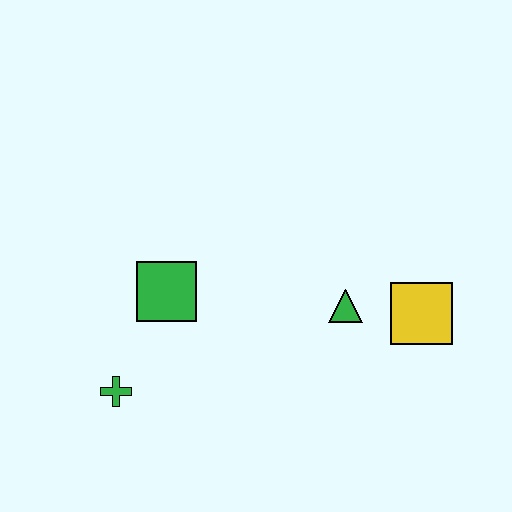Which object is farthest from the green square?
The yellow square is farthest from the green square.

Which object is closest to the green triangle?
The yellow square is closest to the green triangle.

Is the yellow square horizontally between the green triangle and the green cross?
No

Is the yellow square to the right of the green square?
Yes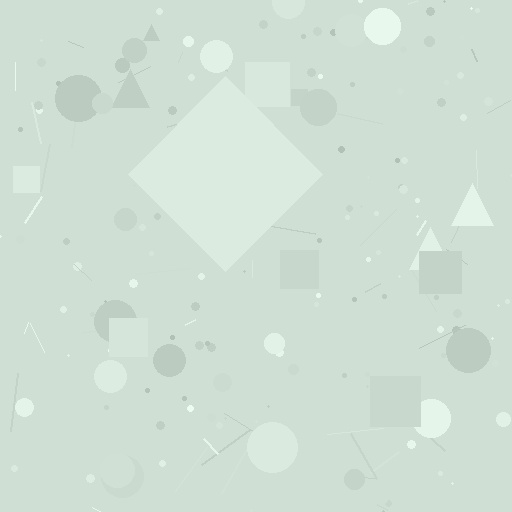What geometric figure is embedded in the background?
A diamond is embedded in the background.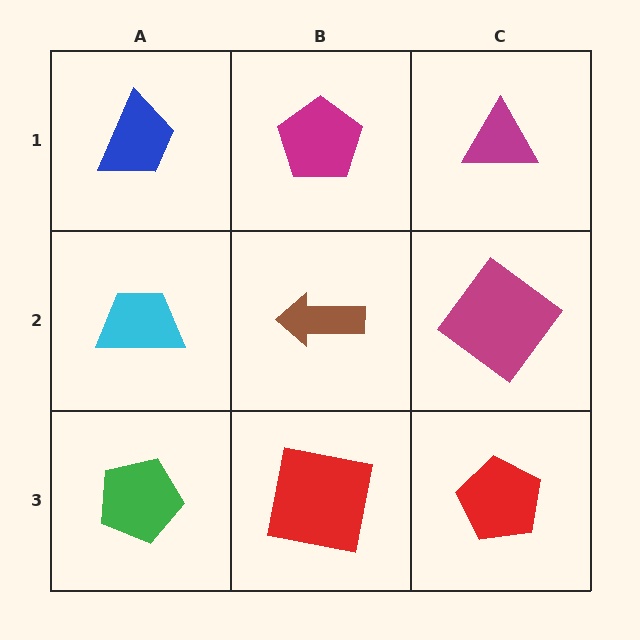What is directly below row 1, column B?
A brown arrow.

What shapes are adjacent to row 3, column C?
A magenta diamond (row 2, column C), a red square (row 3, column B).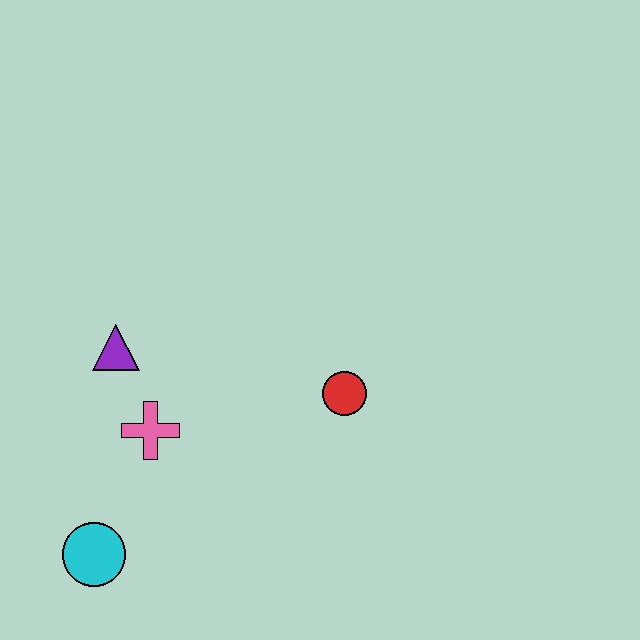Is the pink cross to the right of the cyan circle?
Yes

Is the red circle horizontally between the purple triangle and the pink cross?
No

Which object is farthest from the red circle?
The cyan circle is farthest from the red circle.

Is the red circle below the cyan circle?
No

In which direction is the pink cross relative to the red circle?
The pink cross is to the left of the red circle.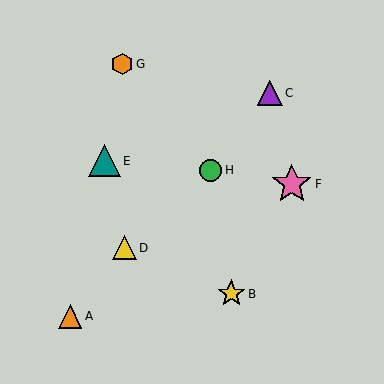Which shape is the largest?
The pink star (labeled F) is the largest.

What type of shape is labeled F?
Shape F is a pink star.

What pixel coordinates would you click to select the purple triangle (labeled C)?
Click at (270, 93) to select the purple triangle C.